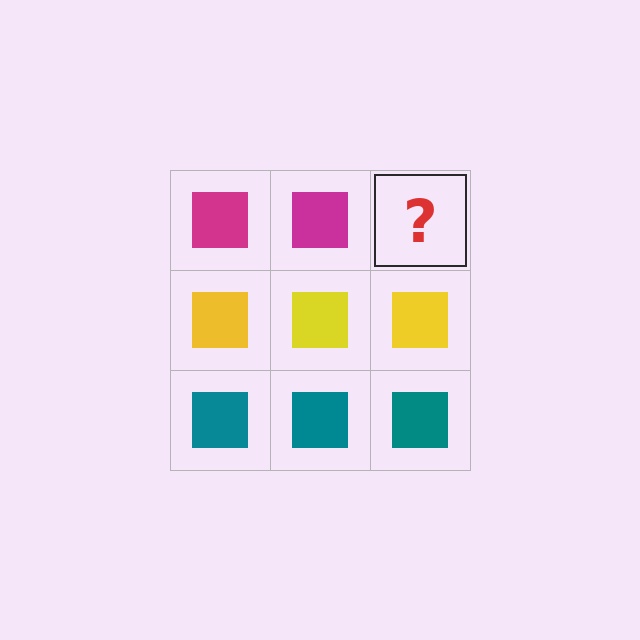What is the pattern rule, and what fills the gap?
The rule is that each row has a consistent color. The gap should be filled with a magenta square.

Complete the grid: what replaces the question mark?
The question mark should be replaced with a magenta square.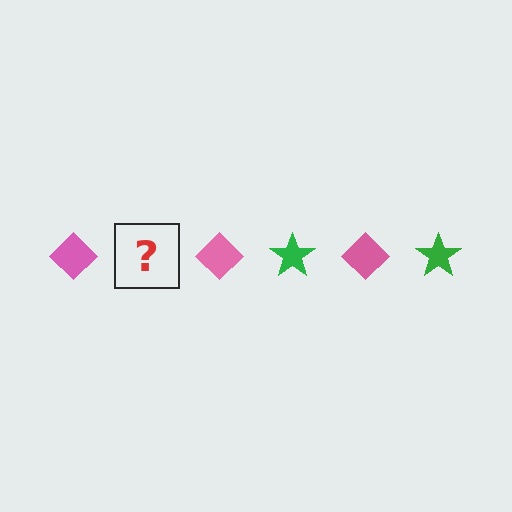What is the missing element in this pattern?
The missing element is a green star.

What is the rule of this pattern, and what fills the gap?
The rule is that the pattern alternates between pink diamond and green star. The gap should be filled with a green star.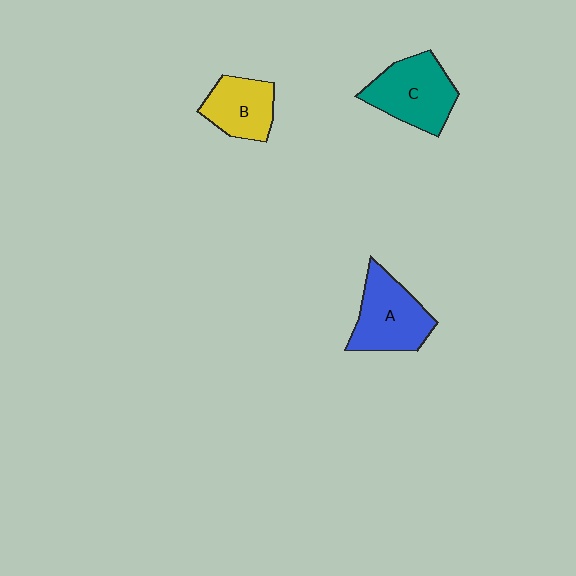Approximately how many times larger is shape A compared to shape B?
Approximately 1.3 times.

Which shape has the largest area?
Shape C (teal).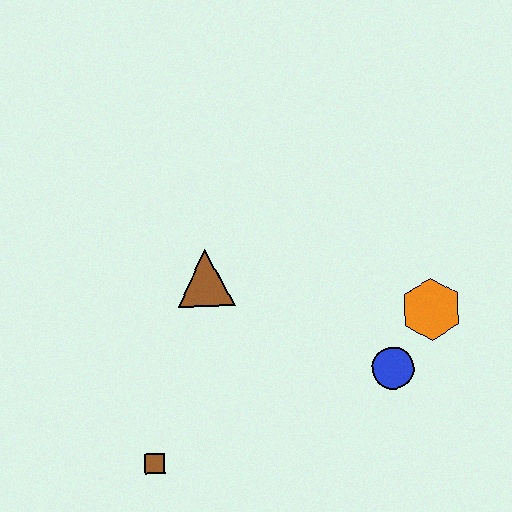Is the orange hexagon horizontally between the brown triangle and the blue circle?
No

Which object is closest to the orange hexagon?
The blue circle is closest to the orange hexagon.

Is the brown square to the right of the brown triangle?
No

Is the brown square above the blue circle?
No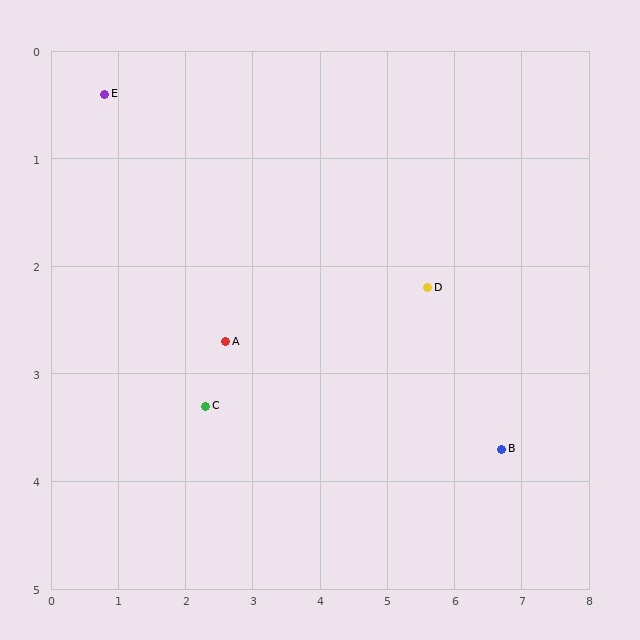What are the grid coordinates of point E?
Point E is at approximately (0.8, 0.4).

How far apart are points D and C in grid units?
Points D and C are about 3.5 grid units apart.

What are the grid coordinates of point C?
Point C is at approximately (2.3, 3.3).